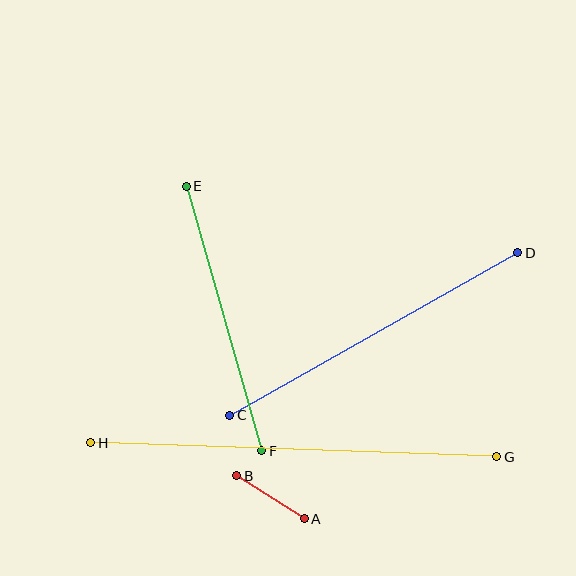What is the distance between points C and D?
The distance is approximately 331 pixels.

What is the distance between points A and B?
The distance is approximately 80 pixels.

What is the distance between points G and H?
The distance is approximately 406 pixels.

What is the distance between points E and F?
The distance is approximately 275 pixels.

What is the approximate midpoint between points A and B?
The midpoint is at approximately (270, 497) pixels.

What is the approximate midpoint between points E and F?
The midpoint is at approximately (224, 319) pixels.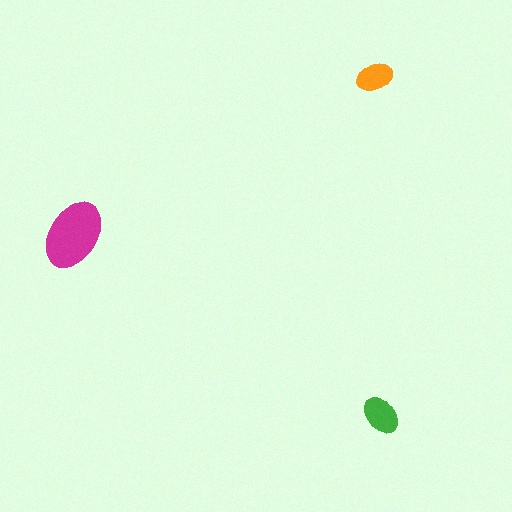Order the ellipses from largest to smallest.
the magenta one, the green one, the orange one.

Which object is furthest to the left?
The magenta ellipse is leftmost.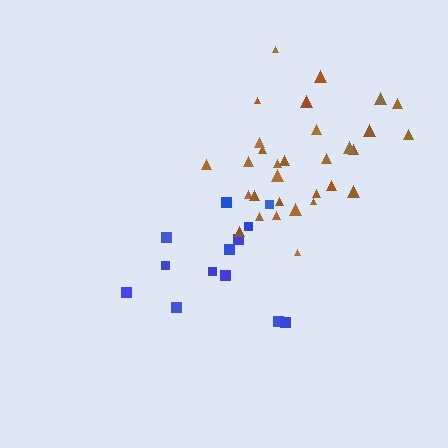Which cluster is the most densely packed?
Brown.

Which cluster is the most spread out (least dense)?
Blue.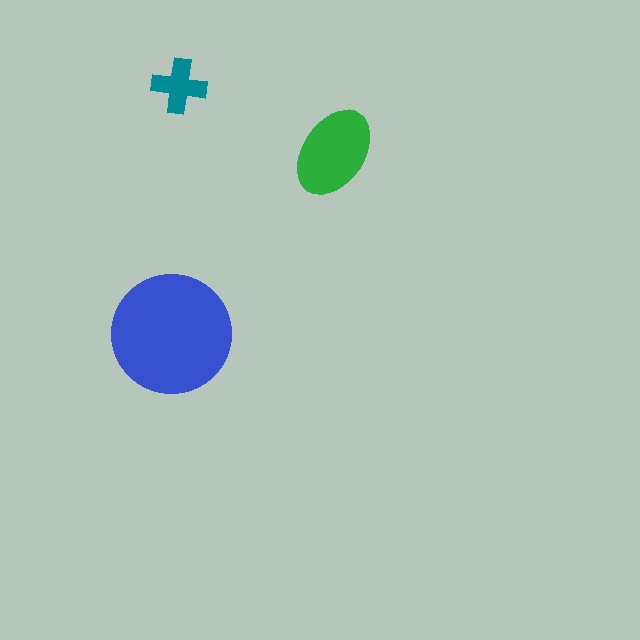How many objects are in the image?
There are 3 objects in the image.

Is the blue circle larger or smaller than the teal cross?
Larger.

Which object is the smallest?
The teal cross.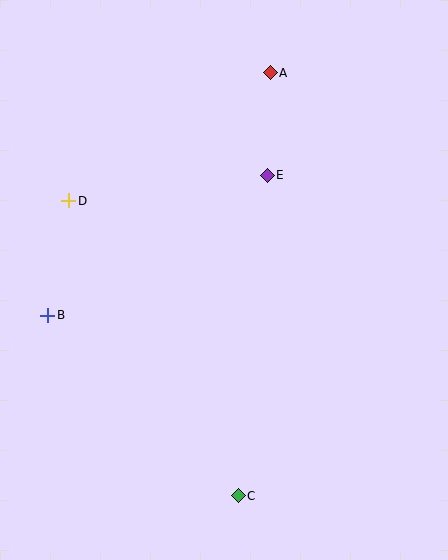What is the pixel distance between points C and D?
The distance between C and D is 341 pixels.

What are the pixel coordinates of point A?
Point A is at (270, 73).